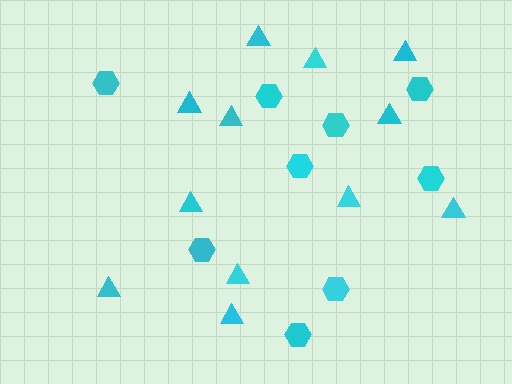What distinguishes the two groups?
There are 2 groups: one group of hexagons (9) and one group of triangles (12).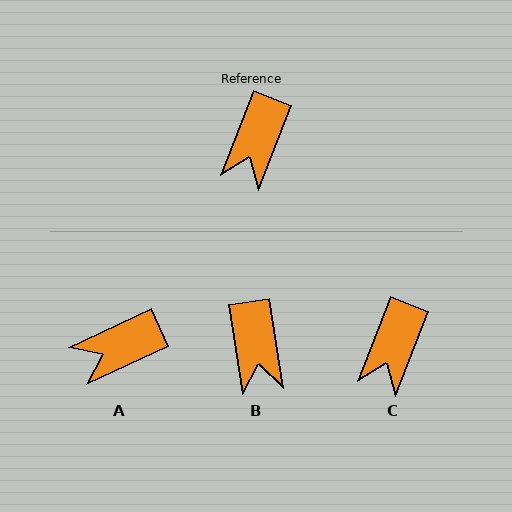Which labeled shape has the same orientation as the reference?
C.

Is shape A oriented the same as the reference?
No, it is off by about 44 degrees.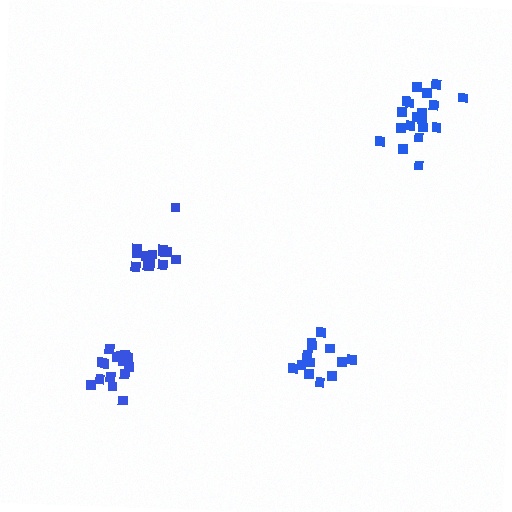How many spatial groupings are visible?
There are 4 spatial groupings.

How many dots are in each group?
Group 1: 14 dots, Group 2: 19 dots, Group 3: 15 dots, Group 4: 14 dots (62 total).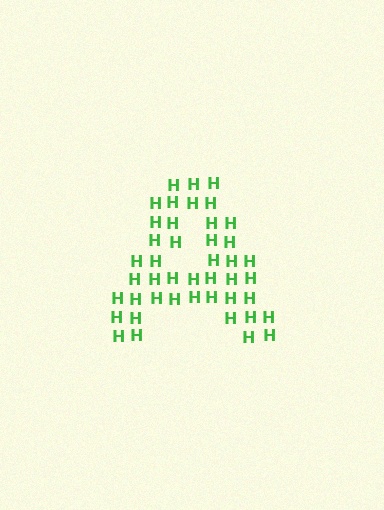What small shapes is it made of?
It is made of small letter H's.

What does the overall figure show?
The overall figure shows the letter A.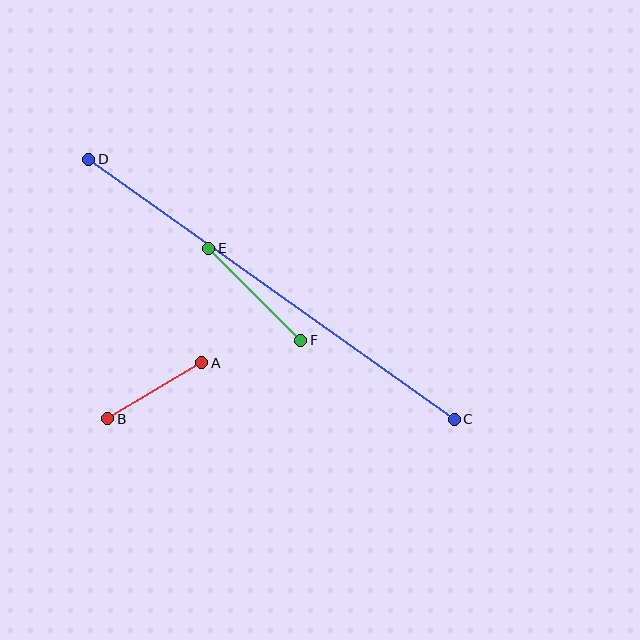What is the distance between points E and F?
The distance is approximately 130 pixels.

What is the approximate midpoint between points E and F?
The midpoint is at approximately (255, 294) pixels.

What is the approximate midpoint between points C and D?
The midpoint is at approximately (271, 289) pixels.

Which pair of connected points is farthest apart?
Points C and D are farthest apart.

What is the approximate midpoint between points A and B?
The midpoint is at approximately (155, 391) pixels.